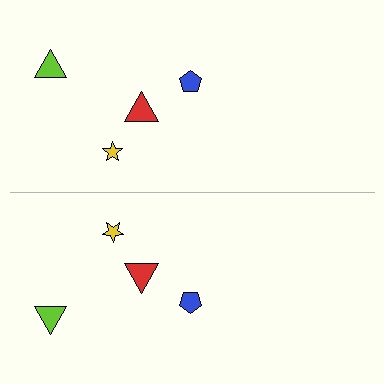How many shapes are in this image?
There are 8 shapes in this image.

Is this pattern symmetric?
Yes, this pattern has bilateral (reflection) symmetry.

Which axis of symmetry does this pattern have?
The pattern has a horizontal axis of symmetry running through the center of the image.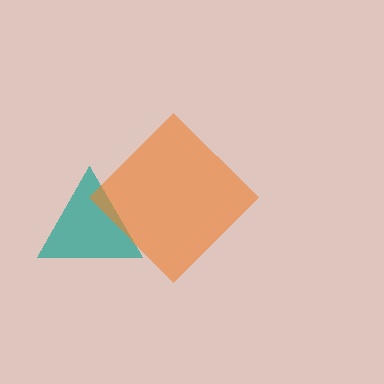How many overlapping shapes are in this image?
There are 2 overlapping shapes in the image.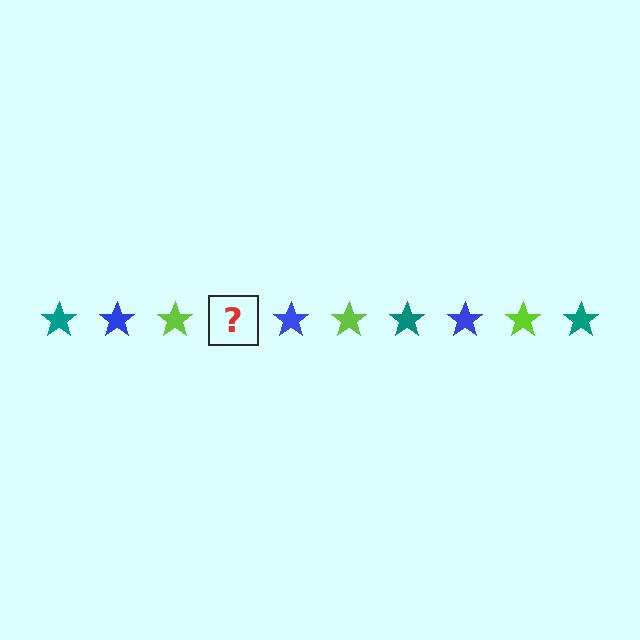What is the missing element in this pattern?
The missing element is a teal star.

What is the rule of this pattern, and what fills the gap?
The rule is that the pattern cycles through teal, blue, lime stars. The gap should be filled with a teal star.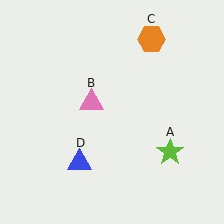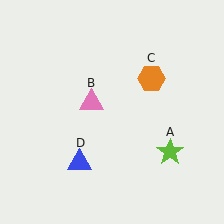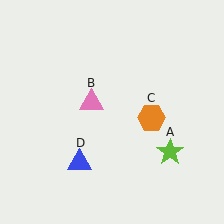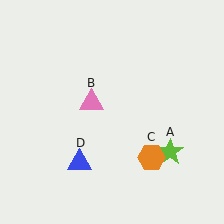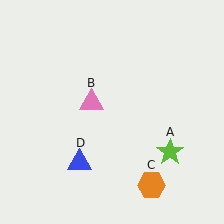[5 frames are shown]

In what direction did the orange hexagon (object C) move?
The orange hexagon (object C) moved down.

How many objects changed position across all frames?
1 object changed position: orange hexagon (object C).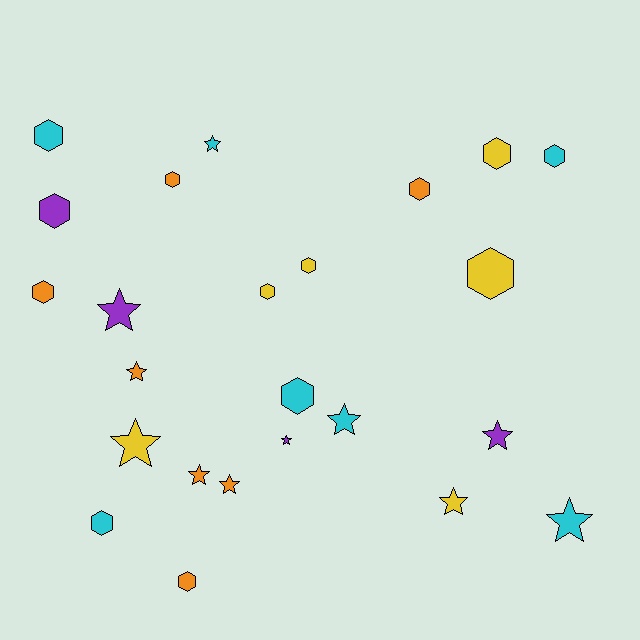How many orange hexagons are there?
There are 4 orange hexagons.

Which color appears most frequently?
Cyan, with 7 objects.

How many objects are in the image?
There are 24 objects.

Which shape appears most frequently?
Hexagon, with 13 objects.